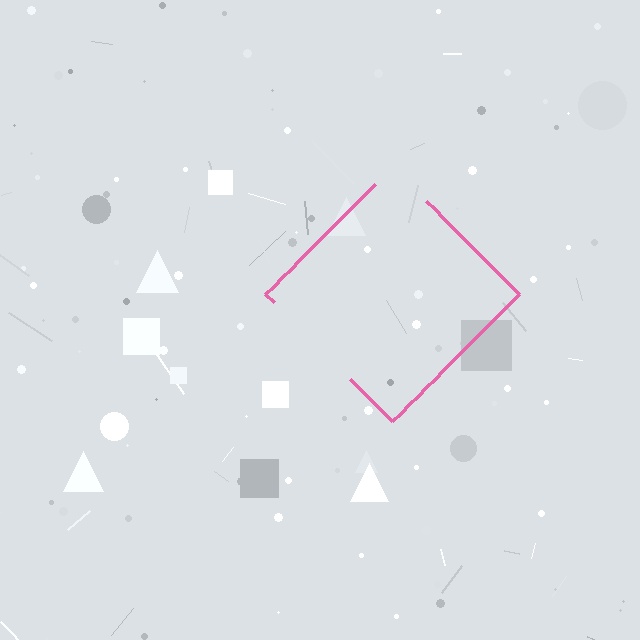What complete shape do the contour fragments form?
The contour fragments form a diamond.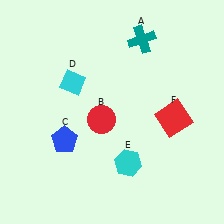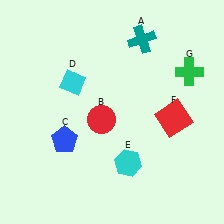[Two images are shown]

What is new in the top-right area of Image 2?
A green cross (G) was added in the top-right area of Image 2.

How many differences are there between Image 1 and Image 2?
There is 1 difference between the two images.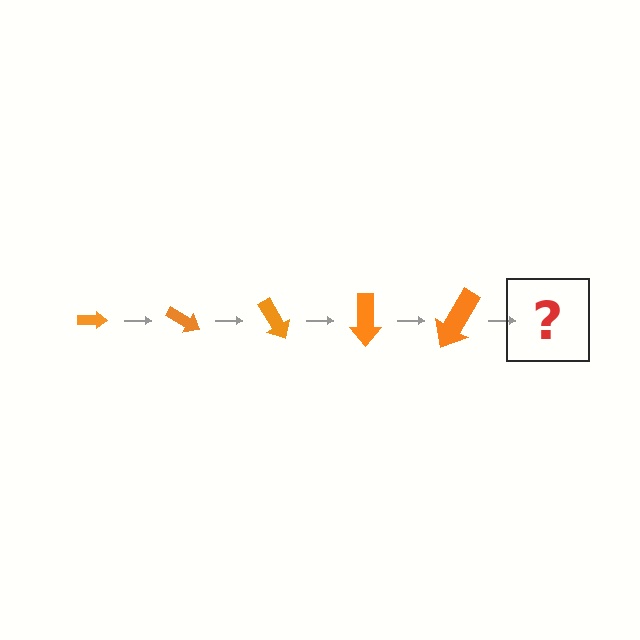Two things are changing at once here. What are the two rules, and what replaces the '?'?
The two rules are that the arrow grows larger each step and it rotates 30 degrees each step. The '?' should be an arrow, larger than the previous one and rotated 150 degrees from the start.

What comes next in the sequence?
The next element should be an arrow, larger than the previous one and rotated 150 degrees from the start.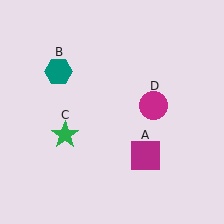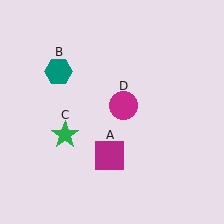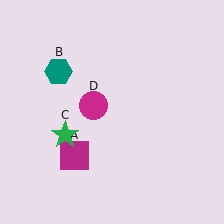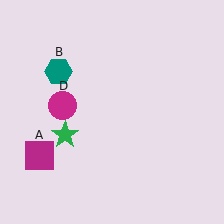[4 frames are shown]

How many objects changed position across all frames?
2 objects changed position: magenta square (object A), magenta circle (object D).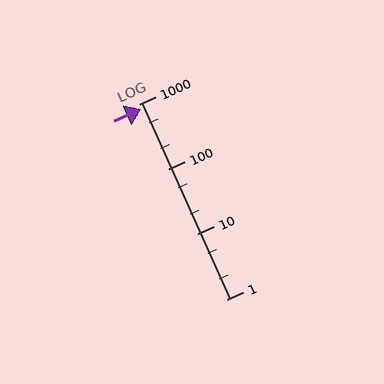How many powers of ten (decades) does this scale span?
The scale spans 3 decades, from 1 to 1000.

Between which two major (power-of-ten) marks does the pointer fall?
The pointer is between 100 and 1000.